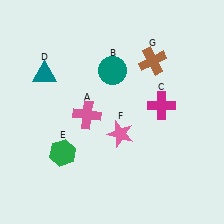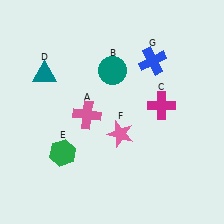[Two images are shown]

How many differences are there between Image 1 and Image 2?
There is 1 difference between the two images.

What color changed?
The cross (G) changed from brown in Image 1 to blue in Image 2.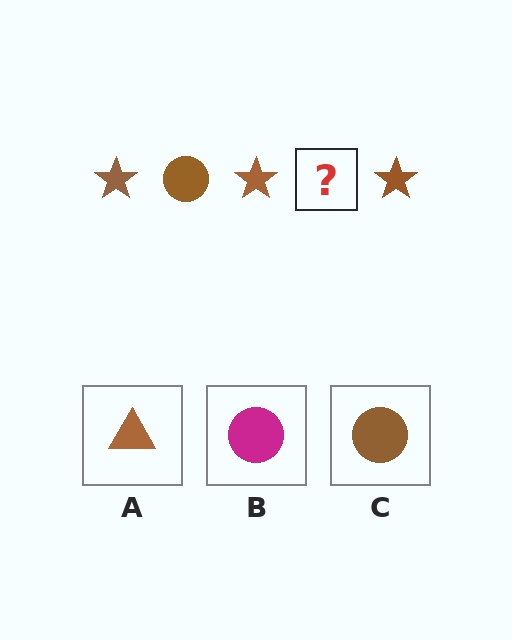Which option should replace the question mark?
Option C.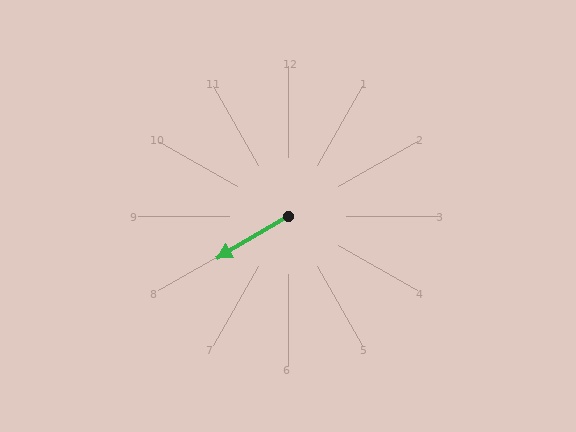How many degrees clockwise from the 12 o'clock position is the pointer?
Approximately 239 degrees.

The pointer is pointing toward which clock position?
Roughly 8 o'clock.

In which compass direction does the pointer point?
Southwest.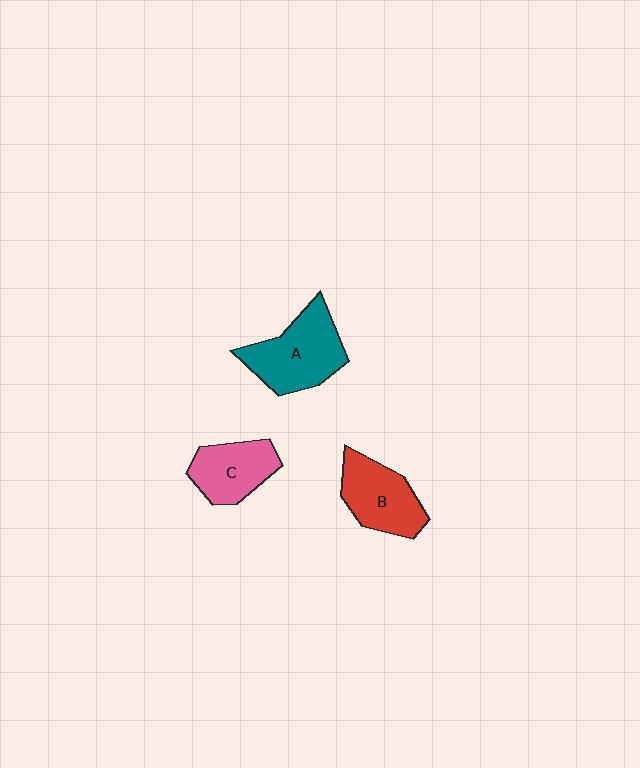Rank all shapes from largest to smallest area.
From largest to smallest: A (teal), B (red), C (pink).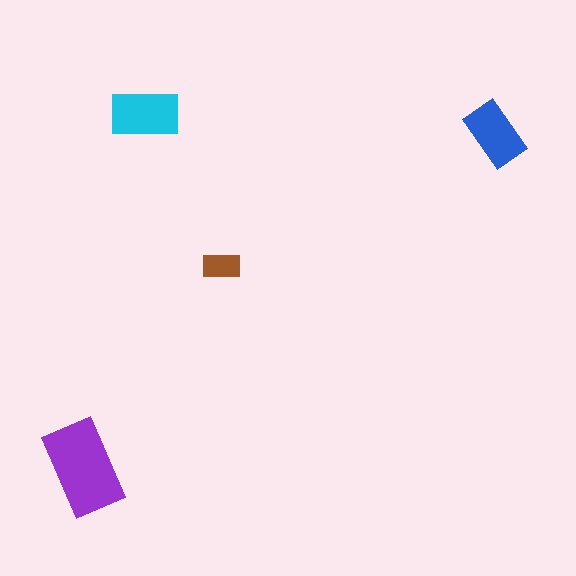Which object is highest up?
The cyan rectangle is topmost.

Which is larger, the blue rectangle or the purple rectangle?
The purple one.